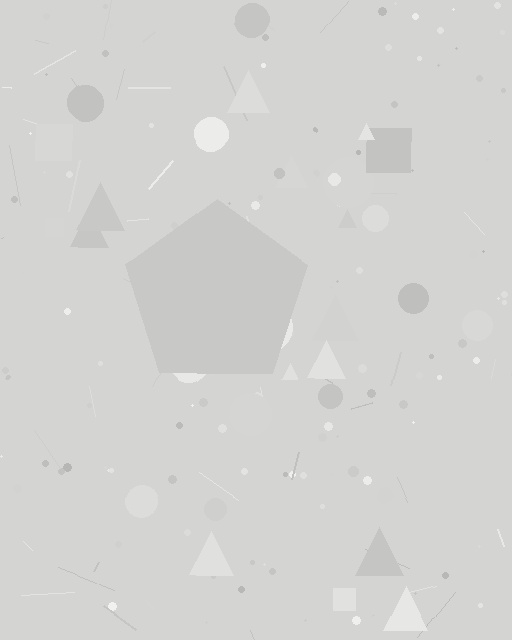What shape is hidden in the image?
A pentagon is hidden in the image.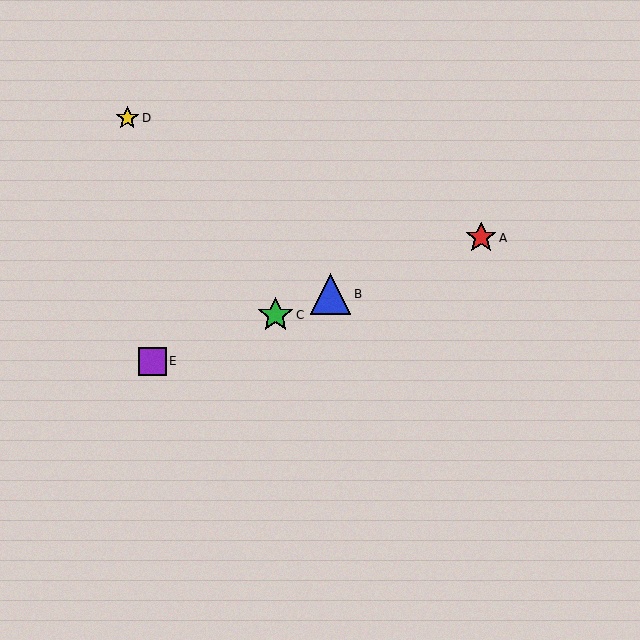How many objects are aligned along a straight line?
4 objects (A, B, C, E) are aligned along a straight line.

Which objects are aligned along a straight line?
Objects A, B, C, E are aligned along a straight line.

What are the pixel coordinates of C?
Object C is at (276, 315).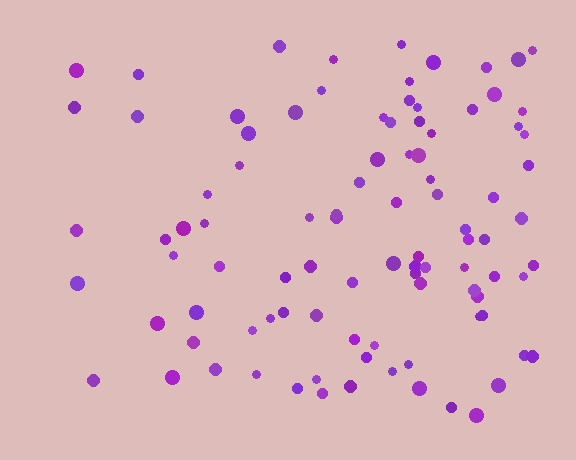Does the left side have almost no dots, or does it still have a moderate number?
Still a moderate number, just noticeably fewer than the right.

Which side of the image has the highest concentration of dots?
The right.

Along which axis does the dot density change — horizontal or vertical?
Horizontal.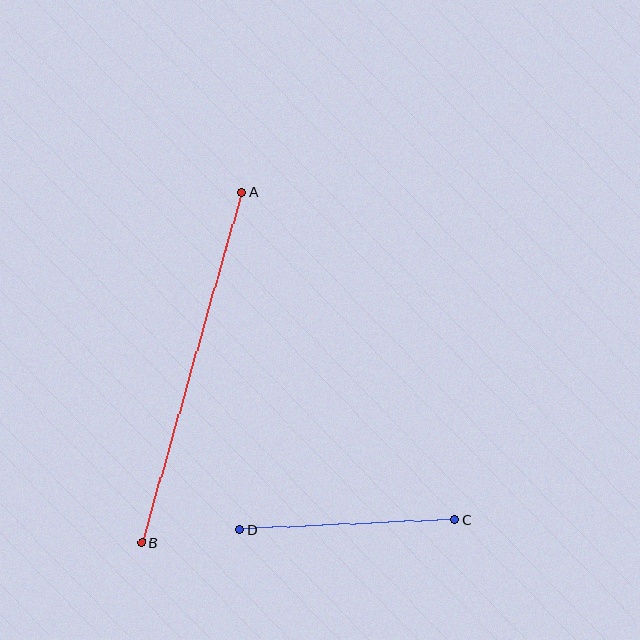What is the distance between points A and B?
The distance is approximately 365 pixels.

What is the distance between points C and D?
The distance is approximately 216 pixels.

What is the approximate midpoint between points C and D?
The midpoint is at approximately (347, 525) pixels.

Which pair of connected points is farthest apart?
Points A and B are farthest apart.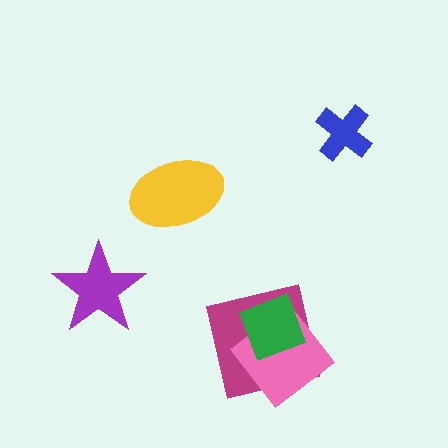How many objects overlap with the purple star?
0 objects overlap with the purple star.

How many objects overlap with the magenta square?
2 objects overlap with the magenta square.